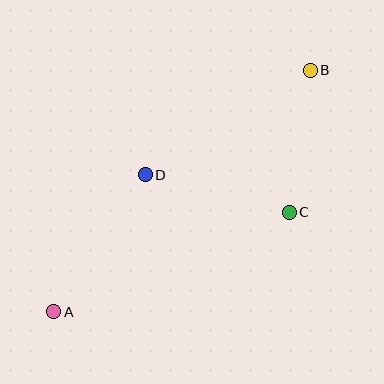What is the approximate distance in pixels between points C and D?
The distance between C and D is approximately 149 pixels.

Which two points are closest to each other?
Points B and C are closest to each other.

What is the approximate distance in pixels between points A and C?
The distance between A and C is approximately 256 pixels.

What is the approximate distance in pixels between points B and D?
The distance between B and D is approximately 195 pixels.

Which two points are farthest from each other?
Points A and B are farthest from each other.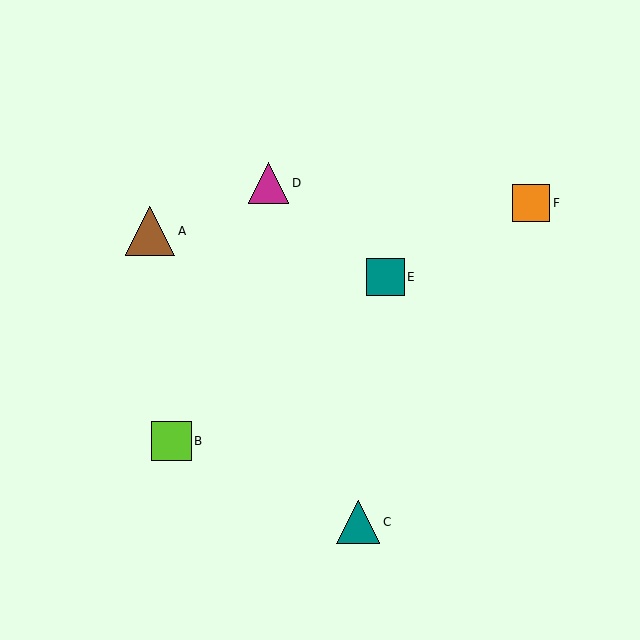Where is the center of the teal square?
The center of the teal square is at (385, 277).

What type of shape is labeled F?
Shape F is an orange square.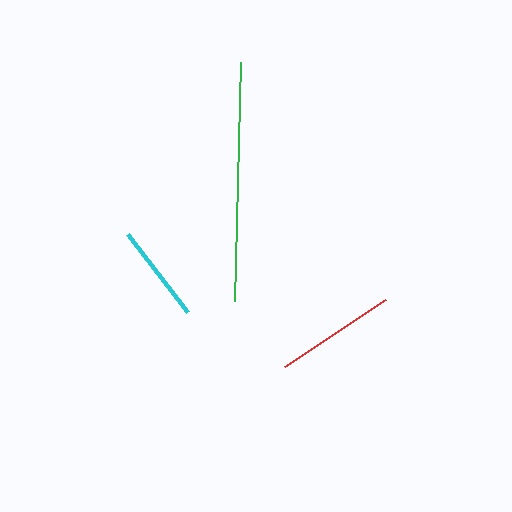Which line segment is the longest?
The green line is the longest at approximately 238 pixels.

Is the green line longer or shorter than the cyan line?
The green line is longer than the cyan line.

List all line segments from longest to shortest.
From longest to shortest: green, red, cyan.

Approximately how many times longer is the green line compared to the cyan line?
The green line is approximately 2.4 times the length of the cyan line.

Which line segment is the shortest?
The cyan line is the shortest at approximately 98 pixels.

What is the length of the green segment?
The green segment is approximately 238 pixels long.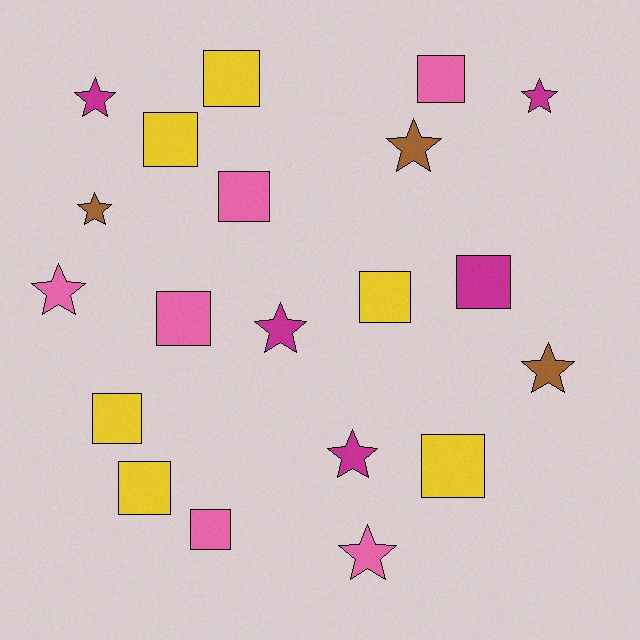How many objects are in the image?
There are 20 objects.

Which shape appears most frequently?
Square, with 11 objects.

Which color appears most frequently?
Pink, with 6 objects.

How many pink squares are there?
There are 4 pink squares.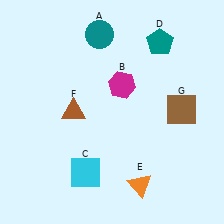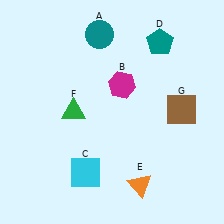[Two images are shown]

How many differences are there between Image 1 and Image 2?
There is 1 difference between the two images.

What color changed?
The triangle (F) changed from brown in Image 1 to green in Image 2.